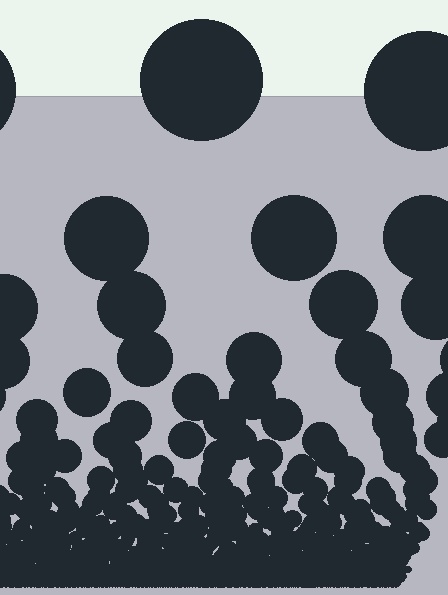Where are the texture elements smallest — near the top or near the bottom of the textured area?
Near the bottom.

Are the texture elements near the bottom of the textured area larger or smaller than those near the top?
Smaller. The gradient is inverted — elements near the bottom are smaller and denser.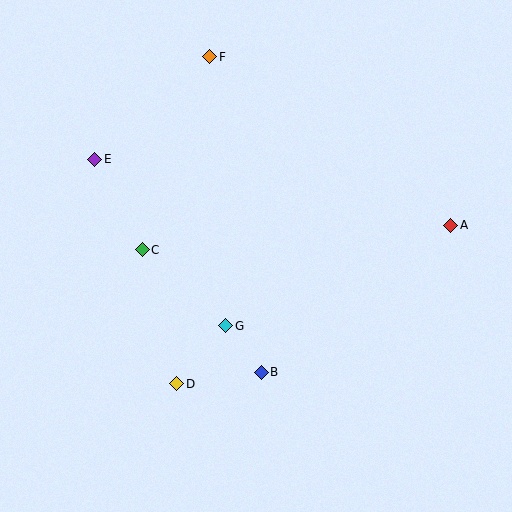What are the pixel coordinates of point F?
Point F is at (210, 57).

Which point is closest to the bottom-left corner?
Point D is closest to the bottom-left corner.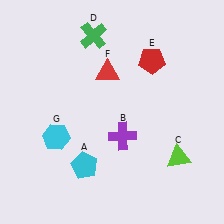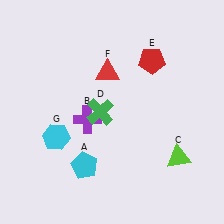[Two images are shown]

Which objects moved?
The objects that moved are: the purple cross (B), the green cross (D).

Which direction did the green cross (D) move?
The green cross (D) moved down.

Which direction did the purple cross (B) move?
The purple cross (B) moved left.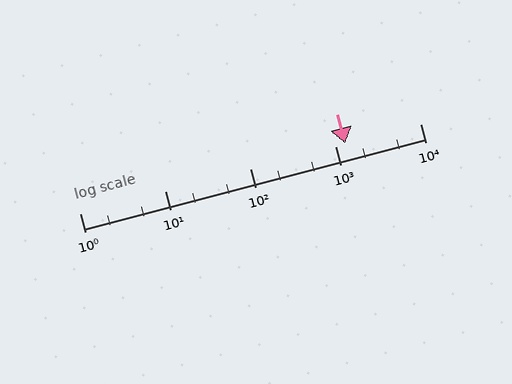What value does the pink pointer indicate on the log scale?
The pointer indicates approximately 1300.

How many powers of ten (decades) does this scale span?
The scale spans 4 decades, from 1 to 10000.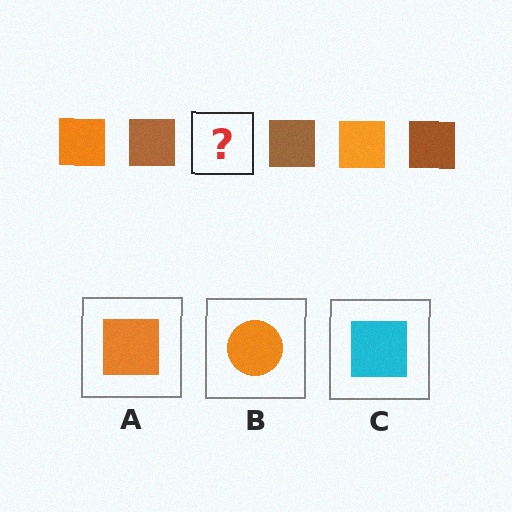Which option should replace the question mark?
Option A.